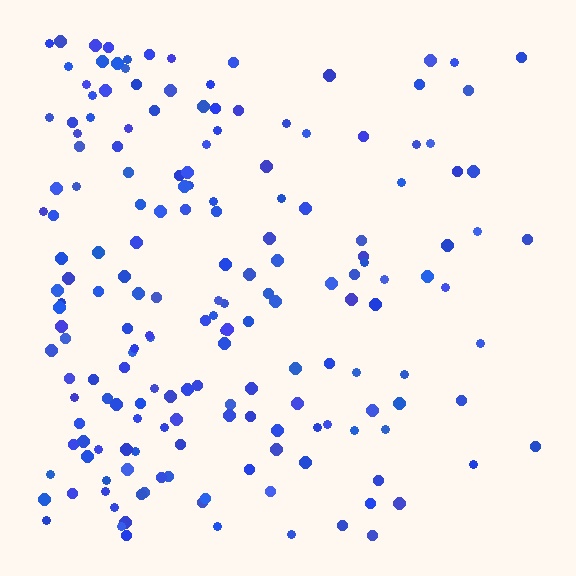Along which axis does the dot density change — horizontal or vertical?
Horizontal.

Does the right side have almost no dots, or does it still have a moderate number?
Still a moderate number, just noticeably fewer than the left.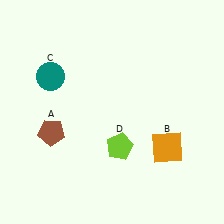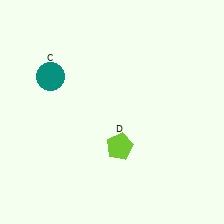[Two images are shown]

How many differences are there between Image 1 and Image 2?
There are 2 differences between the two images.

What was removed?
The orange square (B), the brown pentagon (A) were removed in Image 2.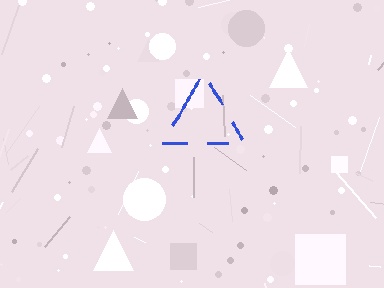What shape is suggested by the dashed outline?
The dashed outline suggests a triangle.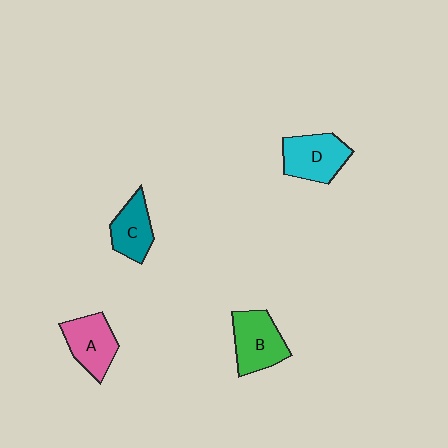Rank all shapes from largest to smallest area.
From largest to smallest: B (green), D (cyan), A (pink), C (teal).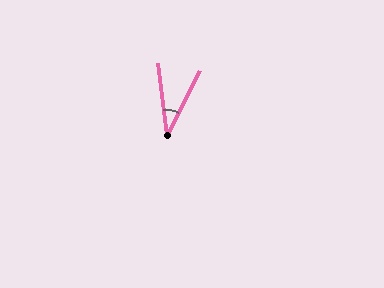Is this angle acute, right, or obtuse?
It is acute.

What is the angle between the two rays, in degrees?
Approximately 34 degrees.